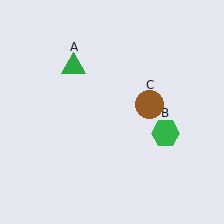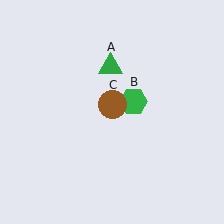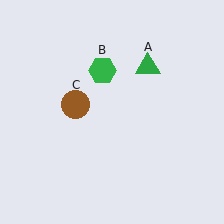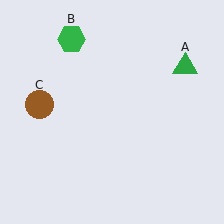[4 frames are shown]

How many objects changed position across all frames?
3 objects changed position: green triangle (object A), green hexagon (object B), brown circle (object C).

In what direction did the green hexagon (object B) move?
The green hexagon (object B) moved up and to the left.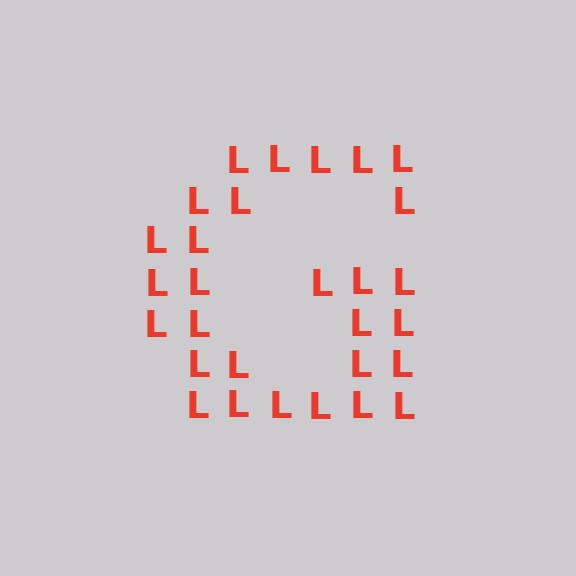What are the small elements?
The small elements are letter L's.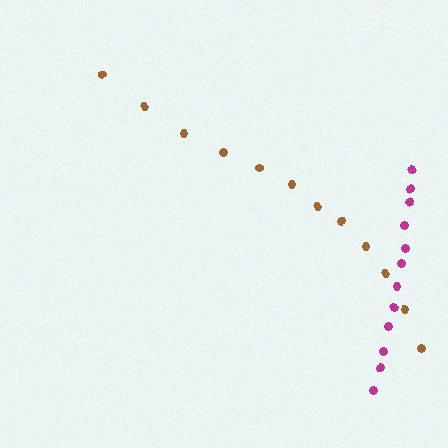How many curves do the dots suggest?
There are 2 distinct paths.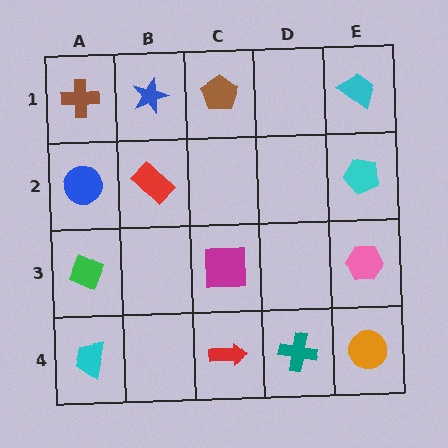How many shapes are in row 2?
3 shapes.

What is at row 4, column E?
An orange circle.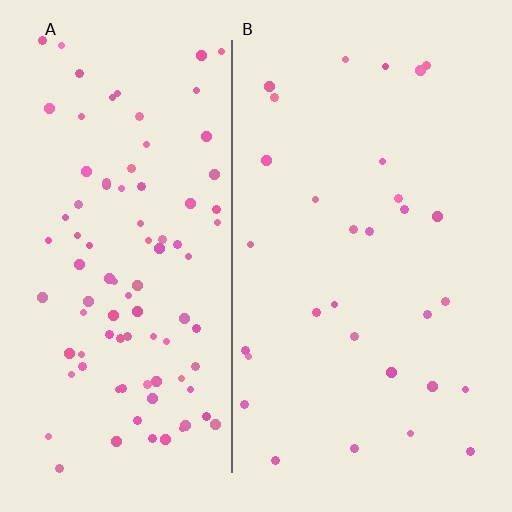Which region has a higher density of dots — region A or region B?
A (the left).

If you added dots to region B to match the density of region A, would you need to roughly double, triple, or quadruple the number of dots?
Approximately triple.